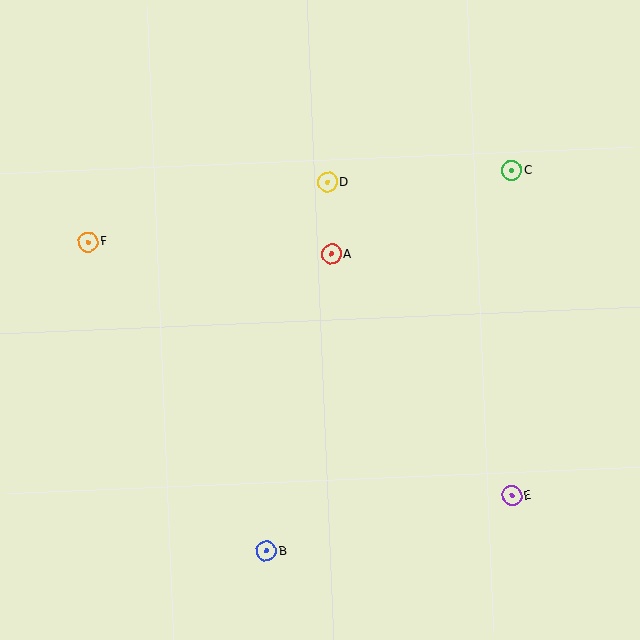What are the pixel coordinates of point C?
Point C is at (512, 171).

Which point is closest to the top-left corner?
Point F is closest to the top-left corner.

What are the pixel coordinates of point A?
Point A is at (331, 254).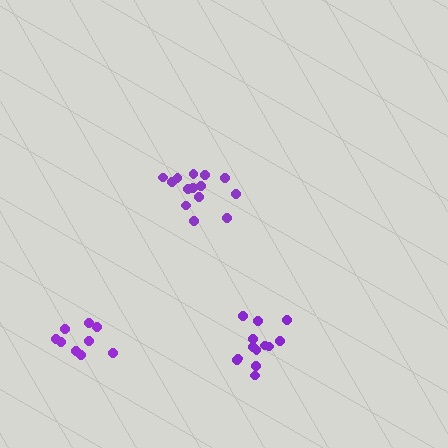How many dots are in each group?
Group 1: 14 dots, Group 2: 13 dots, Group 3: 9 dots (36 total).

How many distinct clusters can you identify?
There are 3 distinct clusters.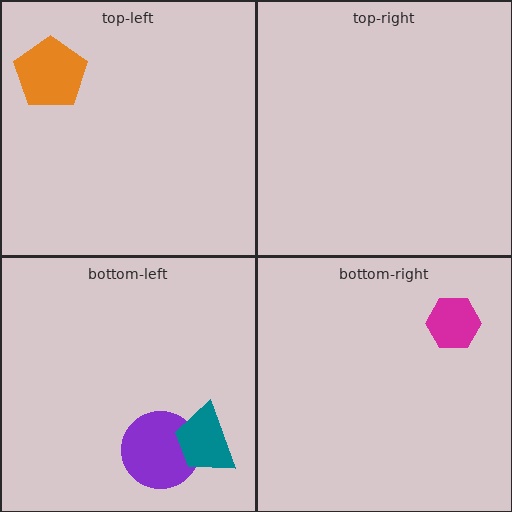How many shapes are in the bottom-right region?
1.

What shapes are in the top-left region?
The orange pentagon.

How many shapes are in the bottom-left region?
2.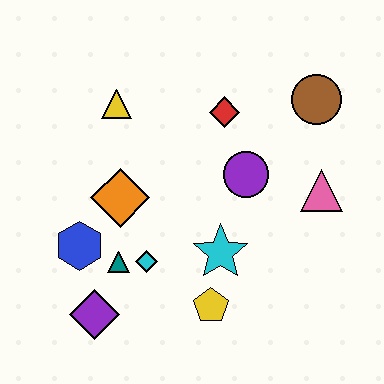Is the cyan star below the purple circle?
Yes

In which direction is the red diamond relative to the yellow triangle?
The red diamond is to the right of the yellow triangle.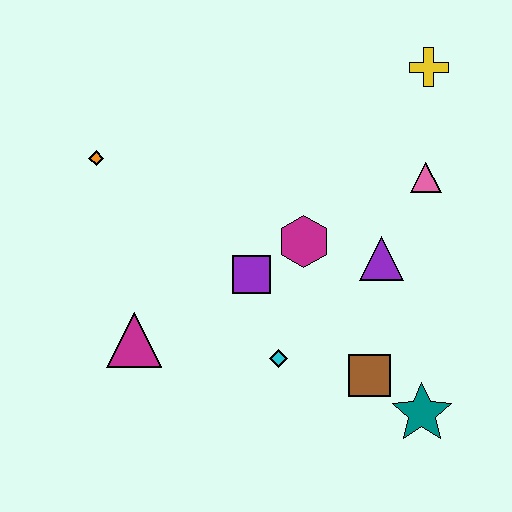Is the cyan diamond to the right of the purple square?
Yes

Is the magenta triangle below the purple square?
Yes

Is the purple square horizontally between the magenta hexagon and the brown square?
No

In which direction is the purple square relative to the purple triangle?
The purple square is to the left of the purple triangle.